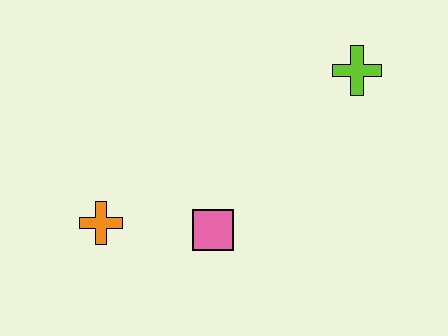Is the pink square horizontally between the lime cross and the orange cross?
Yes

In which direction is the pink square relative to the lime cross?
The pink square is below the lime cross.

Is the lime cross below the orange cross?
No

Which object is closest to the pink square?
The orange cross is closest to the pink square.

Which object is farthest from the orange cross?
The lime cross is farthest from the orange cross.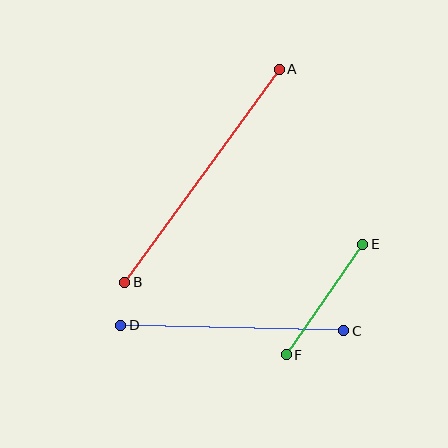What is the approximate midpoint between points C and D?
The midpoint is at approximately (232, 328) pixels.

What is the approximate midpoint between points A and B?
The midpoint is at approximately (202, 176) pixels.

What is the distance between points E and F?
The distance is approximately 134 pixels.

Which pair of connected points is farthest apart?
Points A and B are farthest apart.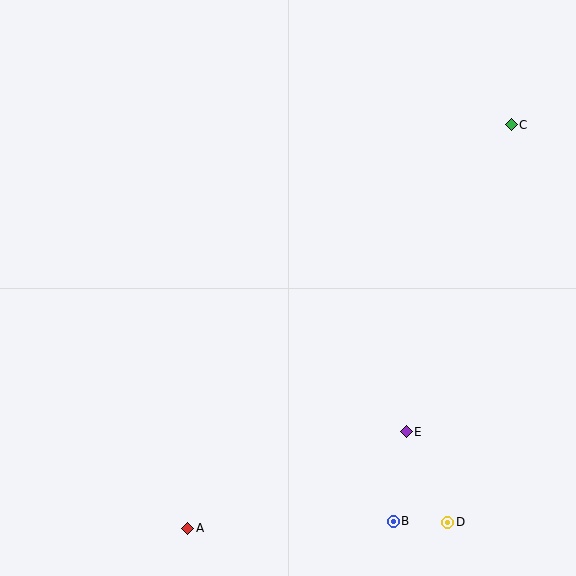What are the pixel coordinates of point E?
Point E is at (406, 432).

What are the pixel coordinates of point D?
Point D is at (448, 522).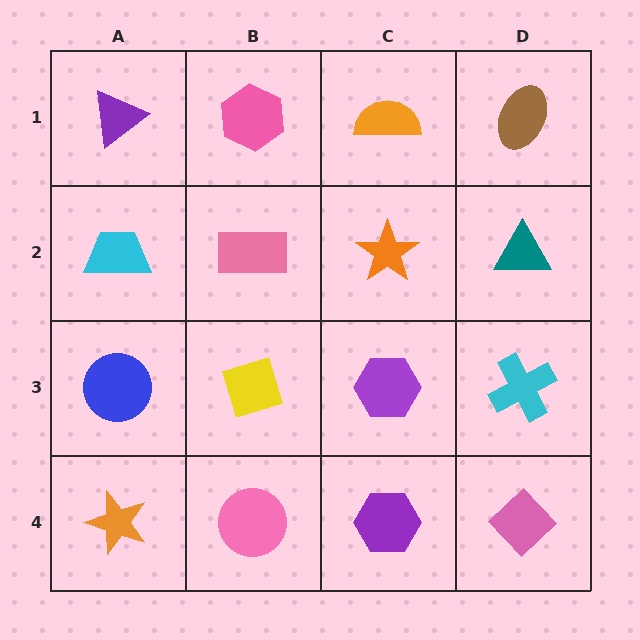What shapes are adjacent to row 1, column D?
A teal triangle (row 2, column D), an orange semicircle (row 1, column C).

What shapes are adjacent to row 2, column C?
An orange semicircle (row 1, column C), a purple hexagon (row 3, column C), a pink rectangle (row 2, column B), a teal triangle (row 2, column D).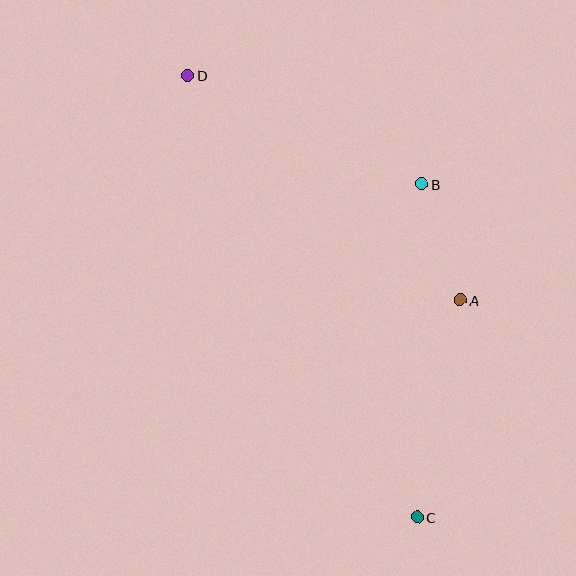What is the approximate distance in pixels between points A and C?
The distance between A and C is approximately 222 pixels.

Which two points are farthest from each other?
Points C and D are farthest from each other.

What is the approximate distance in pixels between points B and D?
The distance between B and D is approximately 258 pixels.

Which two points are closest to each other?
Points A and B are closest to each other.